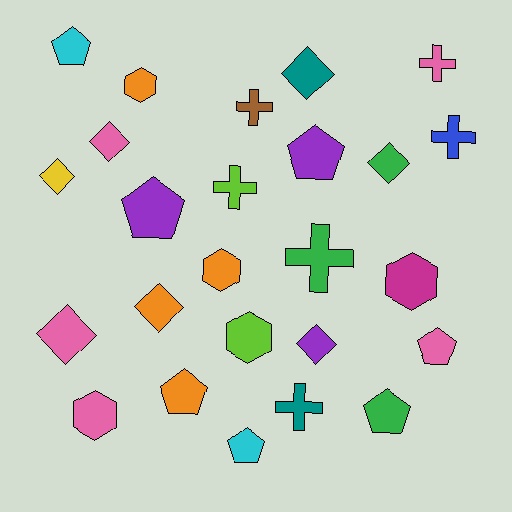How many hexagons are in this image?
There are 5 hexagons.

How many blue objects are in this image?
There is 1 blue object.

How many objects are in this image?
There are 25 objects.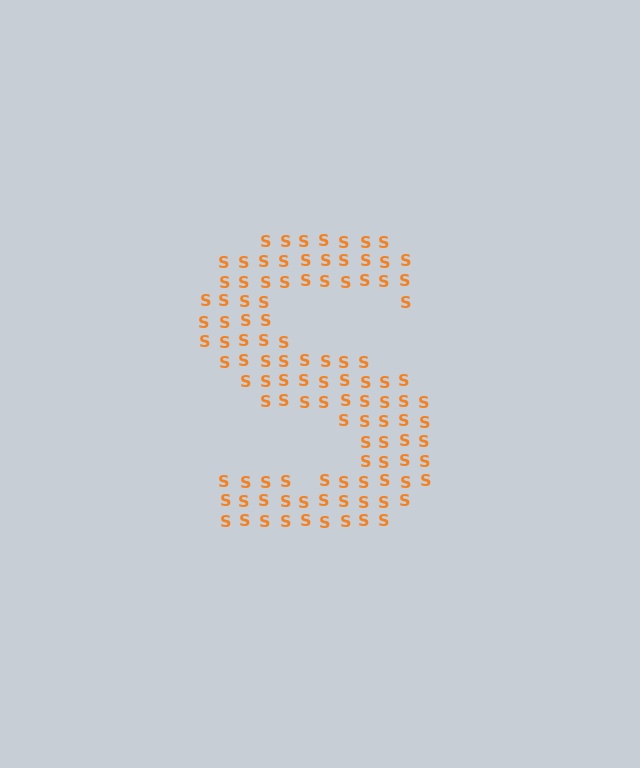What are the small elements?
The small elements are letter S's.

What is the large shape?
The large shape is the letter S.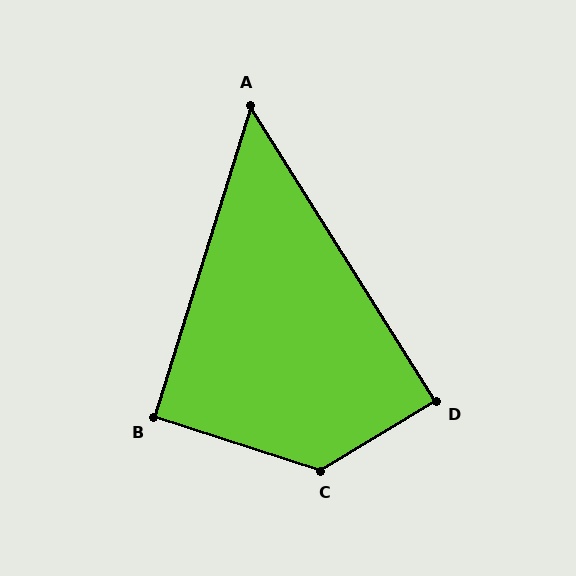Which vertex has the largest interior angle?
C, at approximately 131 degrees.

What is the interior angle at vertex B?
Approximately 91 degrees (approximately right).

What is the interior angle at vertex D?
Approximately 89 degrees (approximately right).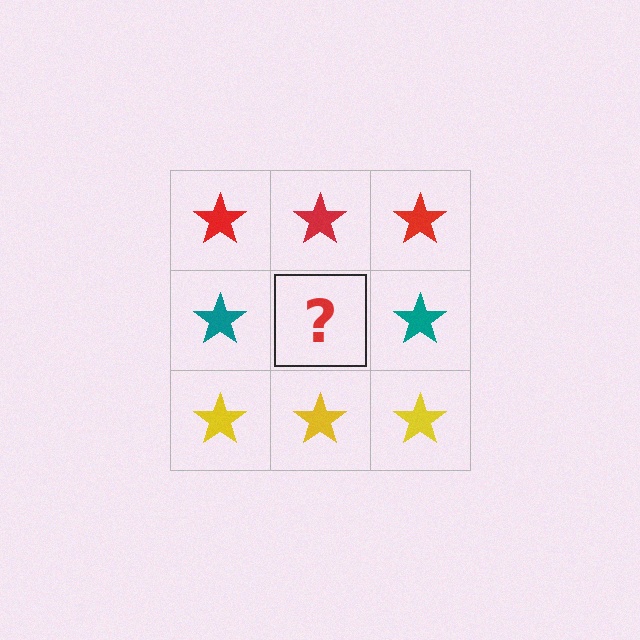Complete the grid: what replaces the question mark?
The question mark should be replaced with a teal star.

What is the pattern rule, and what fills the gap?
The rule is that each row has a consistent color. The gap should be filled with a teal star.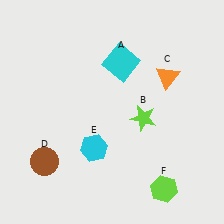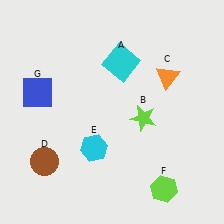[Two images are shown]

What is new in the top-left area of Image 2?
A blue square (G) was added in the top-left area of Image 2.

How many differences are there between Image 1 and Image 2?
There is 1 difference between the two images.